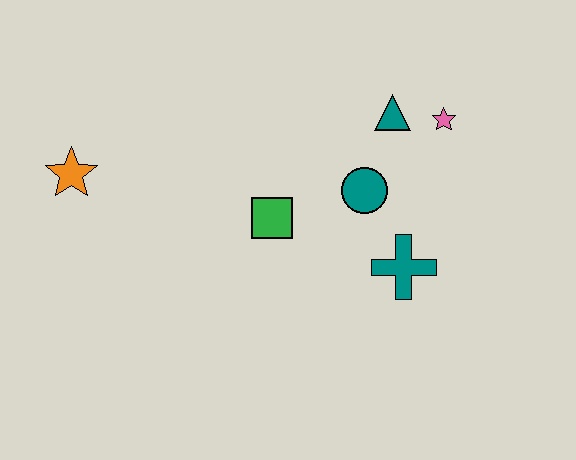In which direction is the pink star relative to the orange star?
The pink star is to the right of the orange star.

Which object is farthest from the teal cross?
The orange star is farthest from the teal cross.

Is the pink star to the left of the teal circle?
No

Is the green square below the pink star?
Yes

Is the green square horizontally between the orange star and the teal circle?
Yes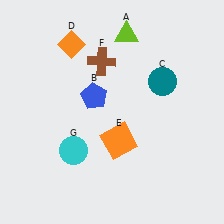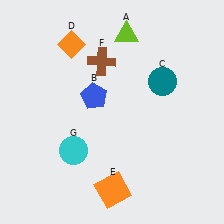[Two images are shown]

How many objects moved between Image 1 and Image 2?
1 object moved between the two images.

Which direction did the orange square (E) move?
The orange square (E) moved down.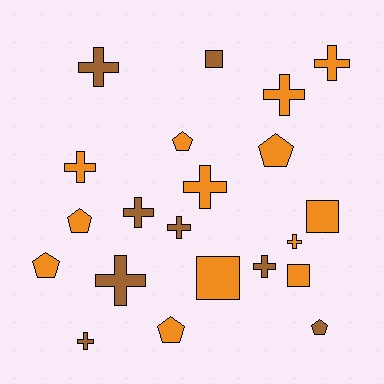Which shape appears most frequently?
Cross, with 11 objects.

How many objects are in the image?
There are 21 objects.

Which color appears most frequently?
Orange, with 13 objects.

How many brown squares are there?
There is 1 brown square.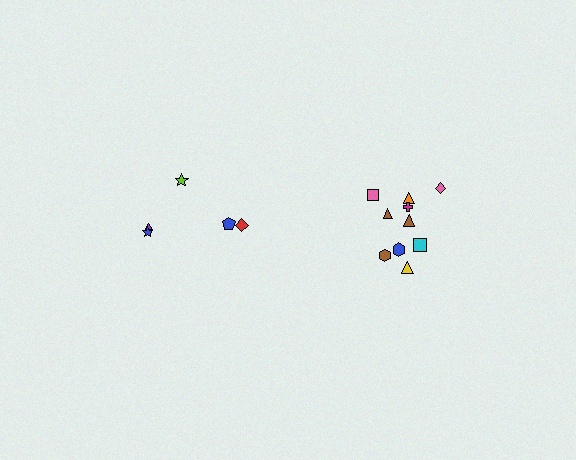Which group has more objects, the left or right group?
The right group.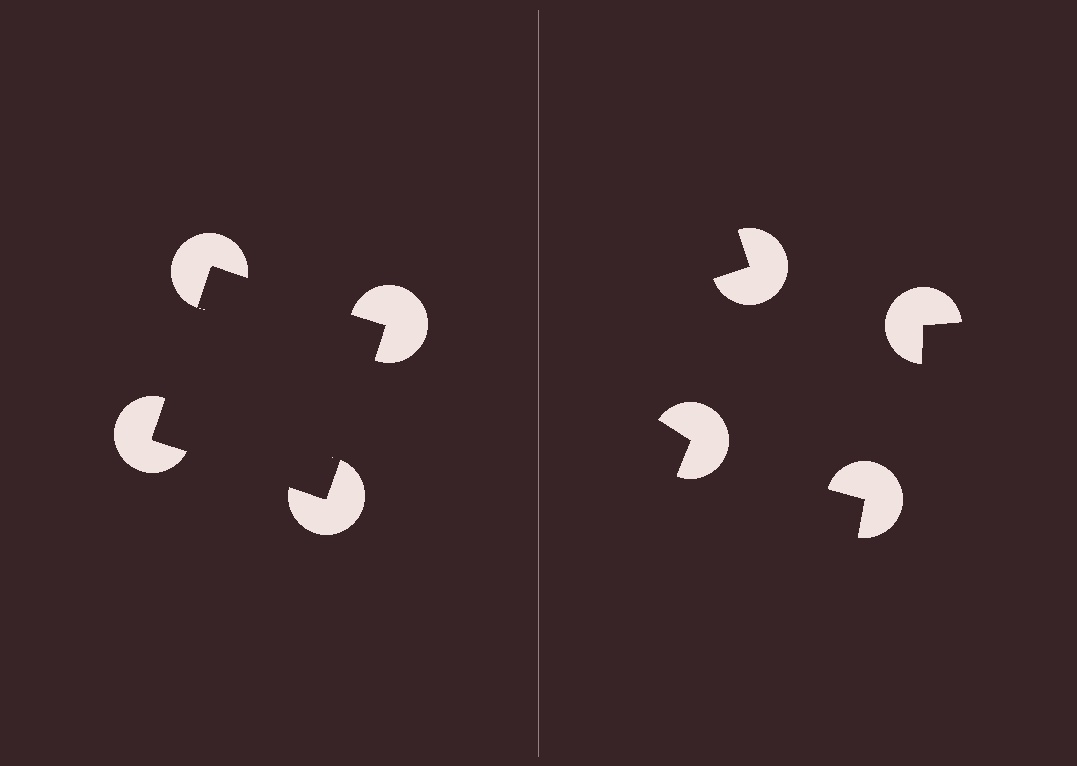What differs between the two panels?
The pac-man discs are positioned identically on both sides; only the wedge orientations differ. On the left they align to a square; on the right they are misaligned.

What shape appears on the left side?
An illusory square.